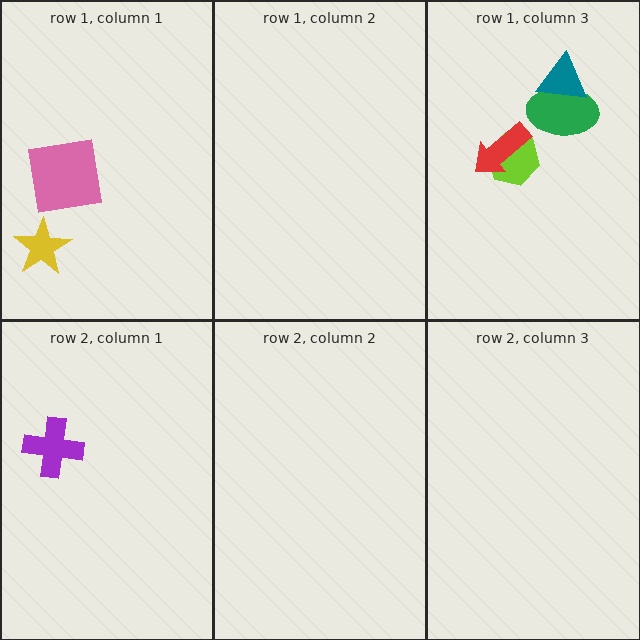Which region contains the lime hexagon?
The row 1, column 3 region.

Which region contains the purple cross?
The row 2, column 1 region.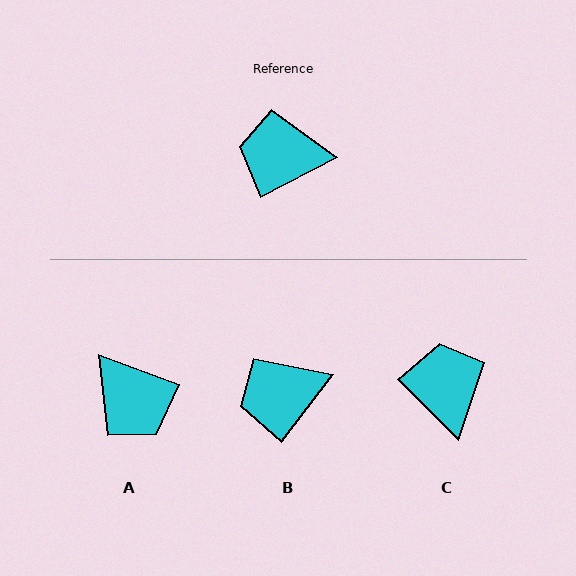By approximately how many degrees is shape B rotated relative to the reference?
Approximately 25 degrees counter-clockwise.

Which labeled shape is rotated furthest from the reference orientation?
A, about 133 degrees away.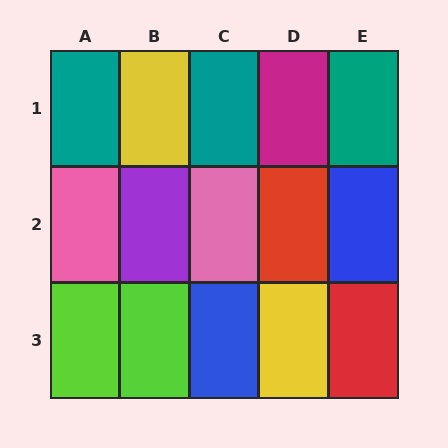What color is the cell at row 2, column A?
Pink.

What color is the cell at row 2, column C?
Pink.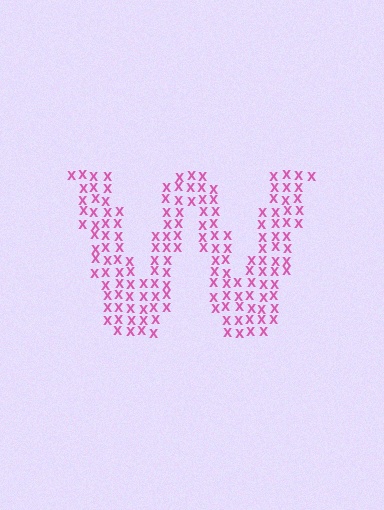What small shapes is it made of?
It is made of small letter X's.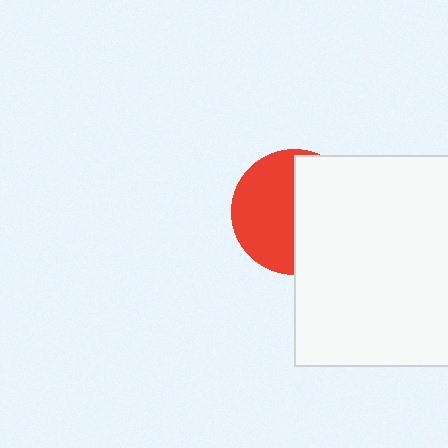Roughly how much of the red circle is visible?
About half of it is visible (roughly 50%).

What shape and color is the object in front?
The object in front is a white rectangle.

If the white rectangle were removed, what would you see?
You would see the complete red circle.